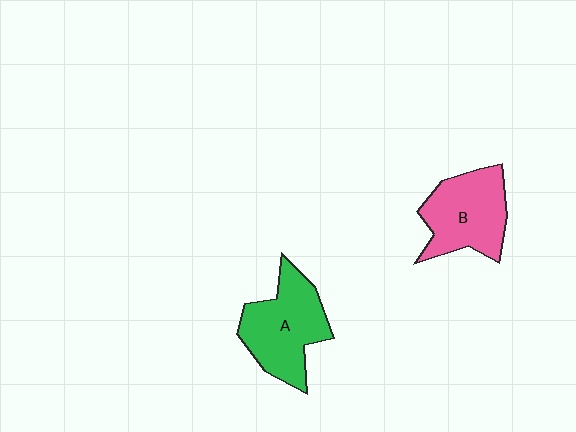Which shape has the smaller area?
Shape B (pink).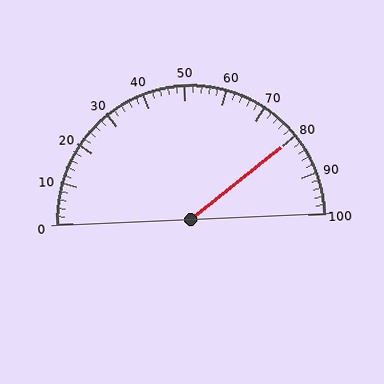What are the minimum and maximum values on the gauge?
The gauge ranges from 0 to 100.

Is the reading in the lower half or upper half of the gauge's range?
The reading is in the upper half of the range (0 to 100).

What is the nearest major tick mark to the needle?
The nearest major tick mark is 80.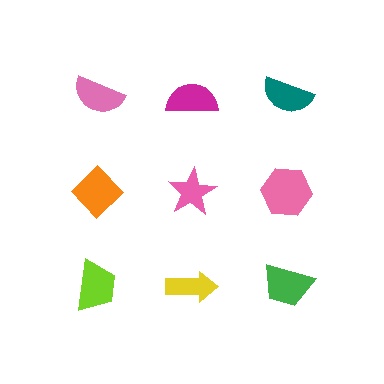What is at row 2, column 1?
An orange diamond.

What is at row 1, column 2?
A magenta semicircle.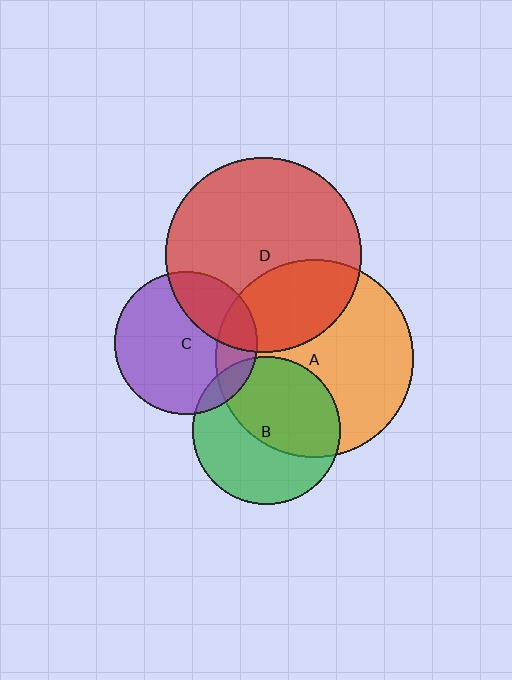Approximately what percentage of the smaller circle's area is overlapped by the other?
Approximately 50%.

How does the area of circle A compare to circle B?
Approximately 1.8 times.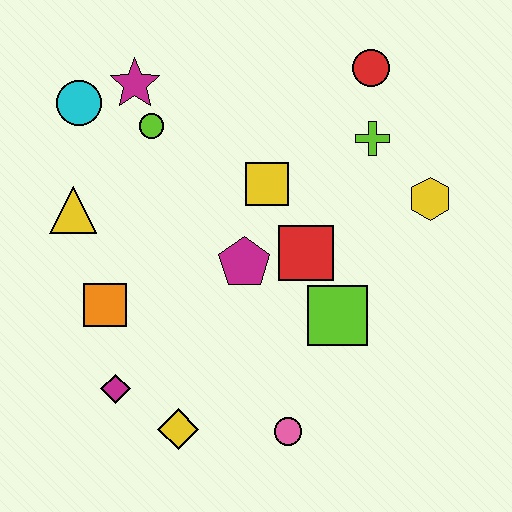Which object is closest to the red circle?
The lime cross is closest to the red circle.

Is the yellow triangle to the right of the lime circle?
No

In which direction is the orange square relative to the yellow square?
The orange square is to the left of the yellow square.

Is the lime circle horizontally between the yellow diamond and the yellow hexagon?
No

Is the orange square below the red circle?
Yes